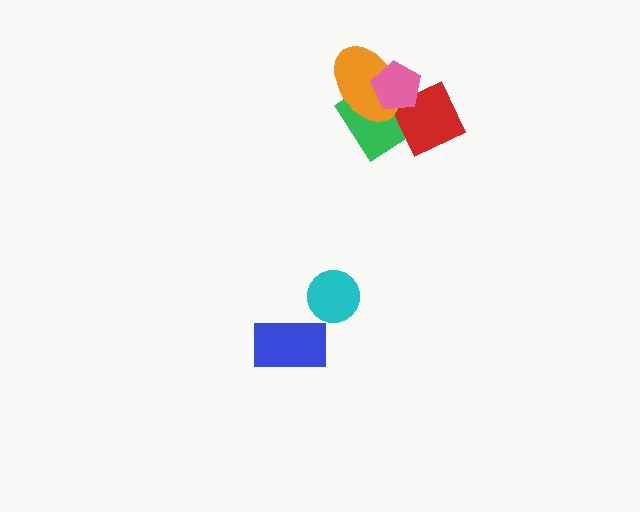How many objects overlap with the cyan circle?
0 objects overlap with the cyan circle.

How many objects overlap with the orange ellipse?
3 objects overlap with the orange ellipse.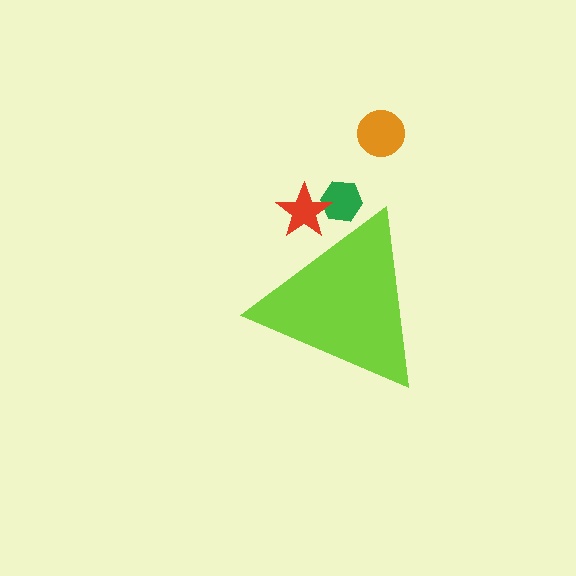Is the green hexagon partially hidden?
Yes, the green hexagon is partially hidden behind the lime triangle.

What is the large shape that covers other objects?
A lime triangle.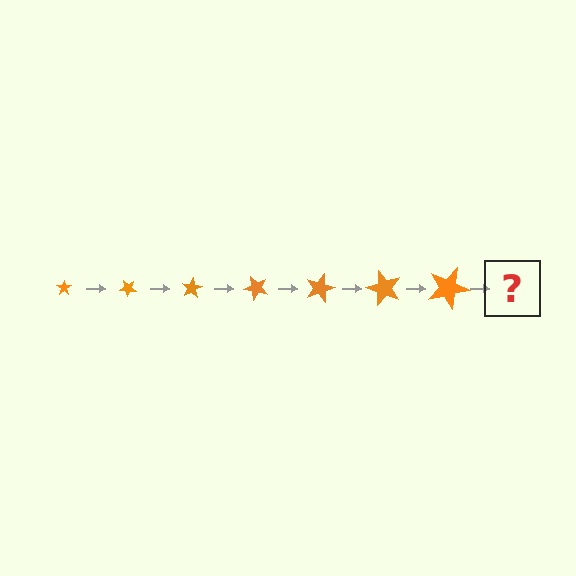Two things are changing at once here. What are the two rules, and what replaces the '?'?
The two rules are that the star grows larger each step and it rotates 40 degrees each step. The '?' should be a star, larger than the previous one and rotated 280 degrees from the start.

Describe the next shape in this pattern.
It should be a star, larger than the previous one and rotated 280 degrees from the start.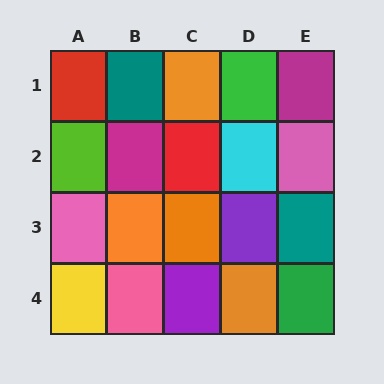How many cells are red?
2 cells are red.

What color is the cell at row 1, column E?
Magenta.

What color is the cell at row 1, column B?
Teal.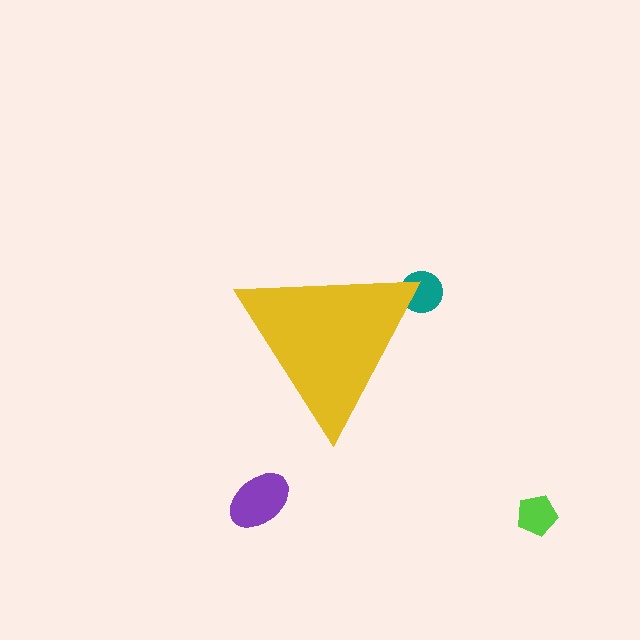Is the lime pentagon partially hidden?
No, the lime pentagon is fully visible.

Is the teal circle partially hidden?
Yes, the teal circle is partially hidden behind the yellow triangle.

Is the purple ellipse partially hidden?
No, the purple ellipse is fully visible.